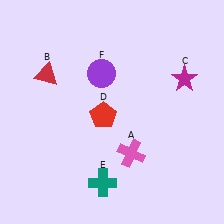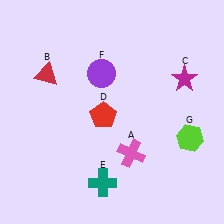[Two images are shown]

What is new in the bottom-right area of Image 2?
A lime hexagon (G) was added in the bottom-right area of Image 2.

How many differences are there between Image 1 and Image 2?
There is 1 difference between the two images.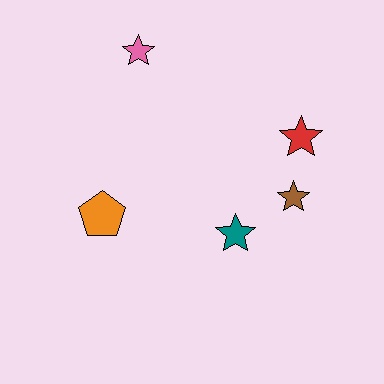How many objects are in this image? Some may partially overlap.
There are 5 objects.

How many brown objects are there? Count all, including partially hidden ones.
There is 1 brown object.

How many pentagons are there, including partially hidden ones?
There is 1 pentagon.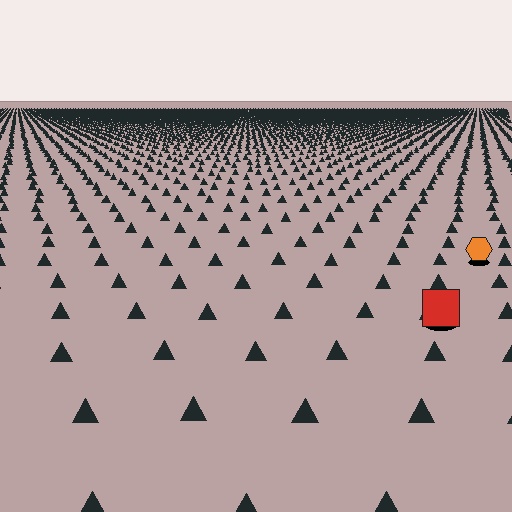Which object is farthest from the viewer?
The orange hexagon is farthest from the viewer. It appears smaller and the ground texture around it is denser.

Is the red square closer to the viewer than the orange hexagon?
Yes. The red square is closer — you can tell from the texture gradient: the ground texture is coarser near it.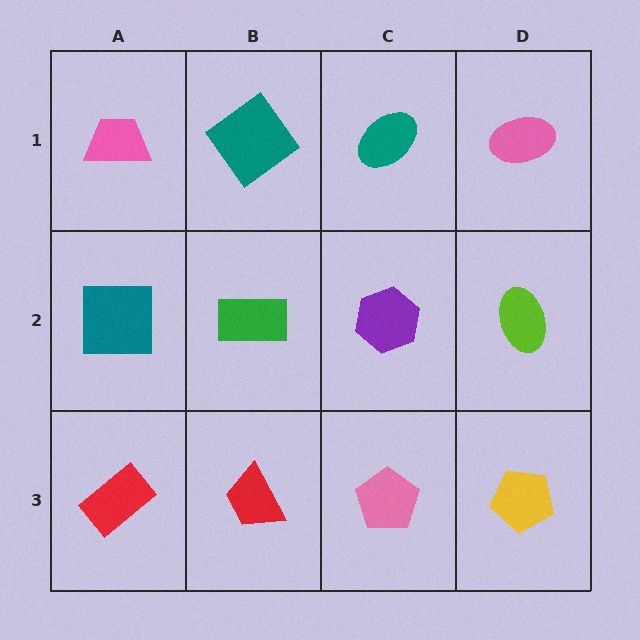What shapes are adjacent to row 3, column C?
A purple hexagon (row 2, column C), a red trapezoid (row 3, column B), a yellow pentagon (row 3, column D).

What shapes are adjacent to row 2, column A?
A pink trapezoid (row 1, column A), a red rectangle (row 3, column A), a green rectangle (row 2, column B).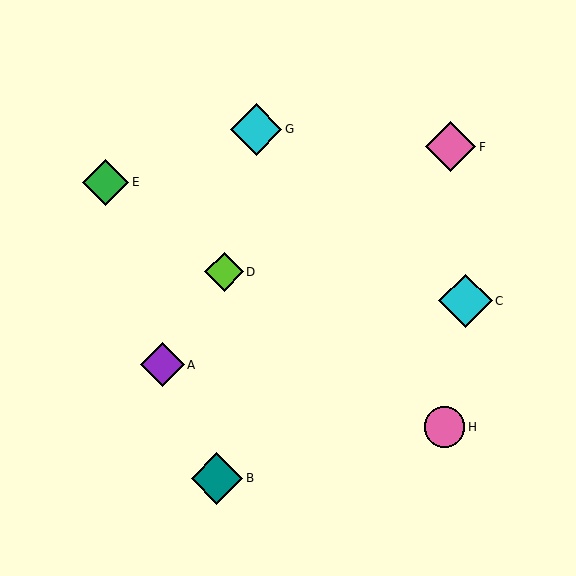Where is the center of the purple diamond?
The center of the purple diamond is at (162, 365).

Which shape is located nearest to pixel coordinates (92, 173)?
The green diamond (labeled E) at (106, 182) is nearest to that location.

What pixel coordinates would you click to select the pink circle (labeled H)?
Click at (444, 427) to select the pink circle H.